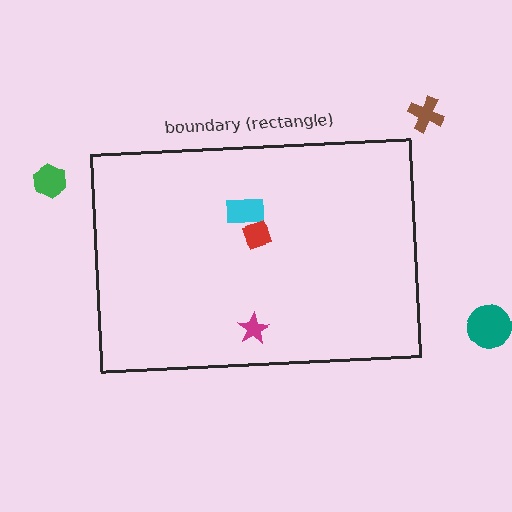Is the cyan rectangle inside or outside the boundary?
Inside.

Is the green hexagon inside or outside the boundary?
Outside.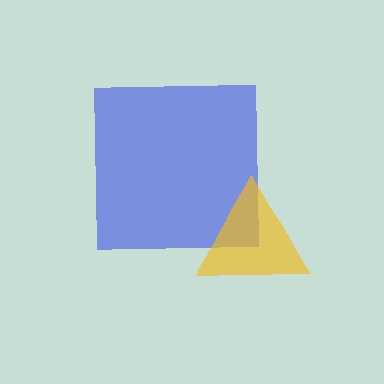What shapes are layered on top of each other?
The layered shapes are: a blue square, a yellow triangle.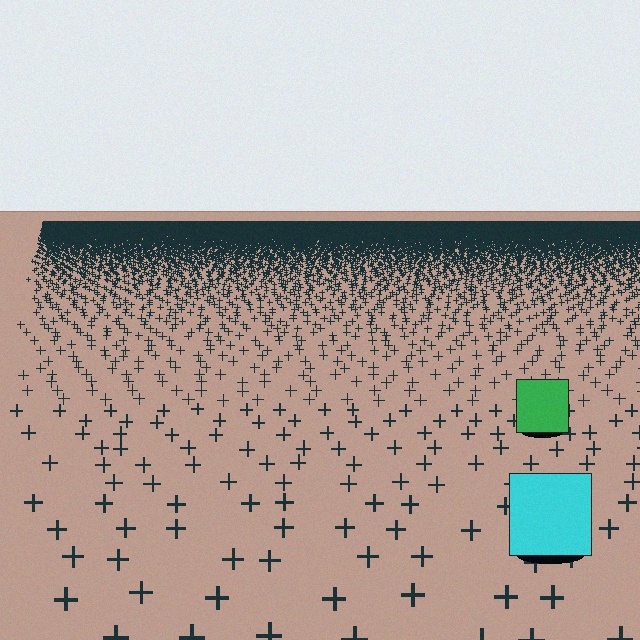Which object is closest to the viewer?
The cyan square is closest. The texture marks near it are larger and more spread out.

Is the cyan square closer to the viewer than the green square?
Yes. The cyan square is closer — you can tell from the texture gradient: the ground texture is coarser near it.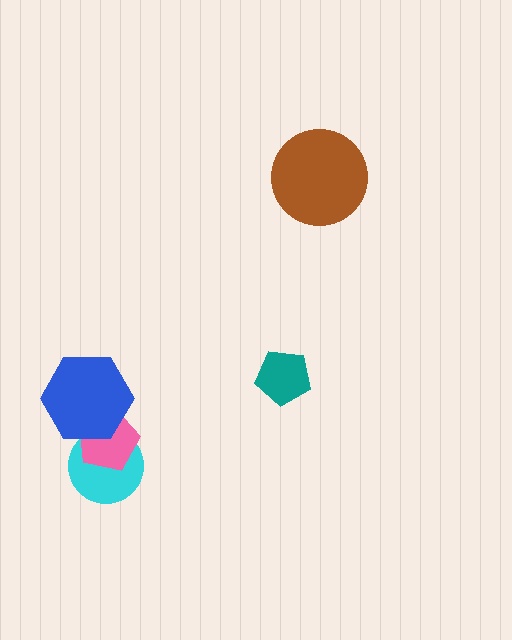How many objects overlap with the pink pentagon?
2 objects overlap with the pink pentagon.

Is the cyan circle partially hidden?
Yes, it is partially covered by another shape.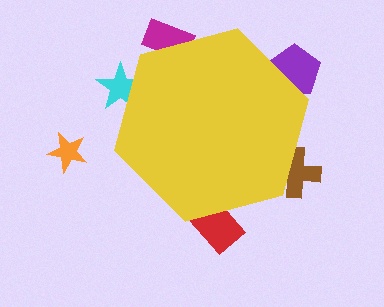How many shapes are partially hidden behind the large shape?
5 shapes are partially hidden.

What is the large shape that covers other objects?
A yellow hexagon.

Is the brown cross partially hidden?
Yes, the brown cross is partially hidden behind the yellow hexagon.